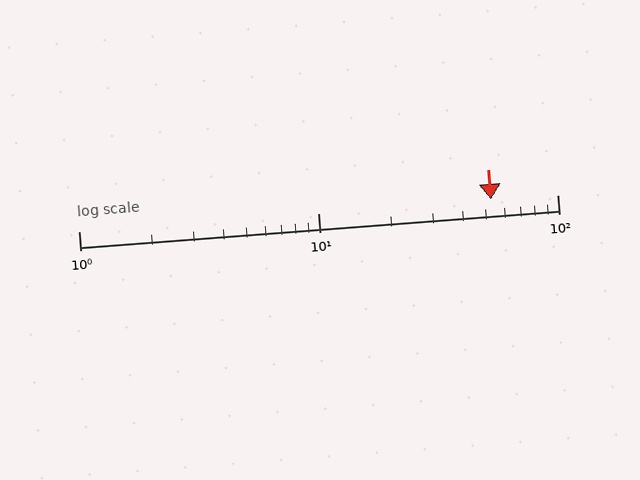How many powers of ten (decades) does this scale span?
The scale spans 2 decades, from 1 to 100.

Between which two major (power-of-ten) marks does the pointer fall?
The pointer is between 10 and 100.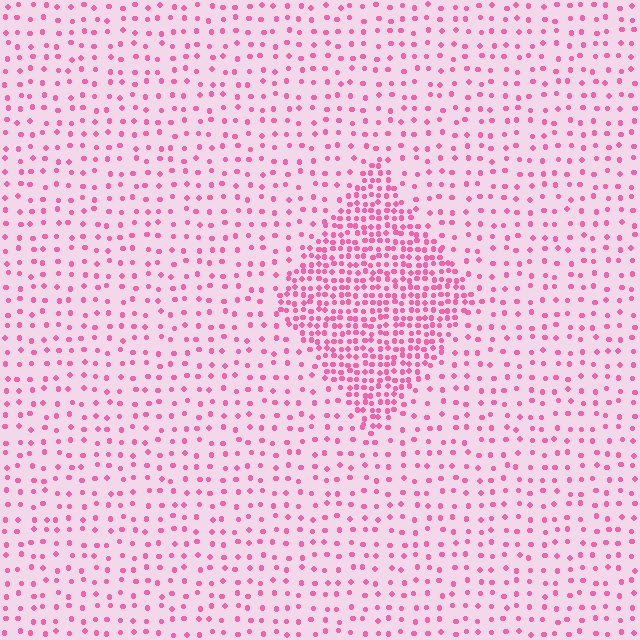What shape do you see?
I see a diamond.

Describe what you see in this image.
The image contains small pink elements arranged at two different densities. A diamond-shaped region is visible where the elements are more densely packed than the surrounding area.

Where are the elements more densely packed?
The elements are more densely packed inside the diamond boundary.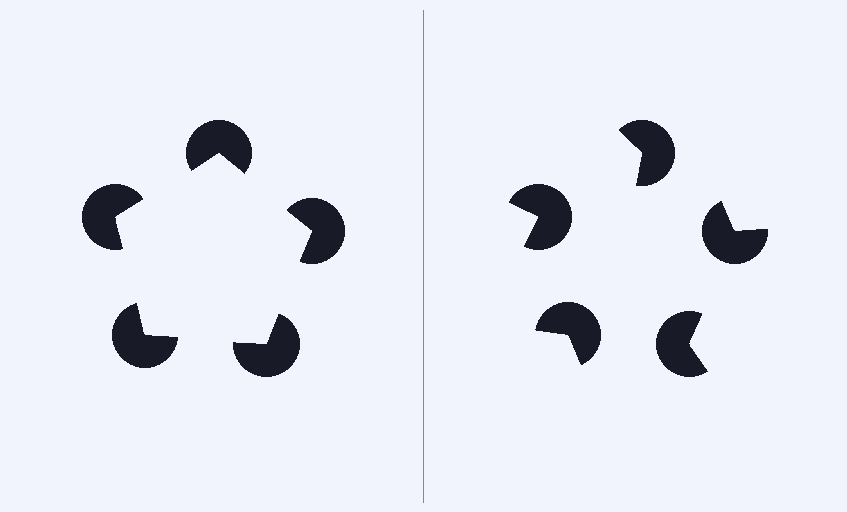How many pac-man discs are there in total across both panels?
10 — 5 on each side.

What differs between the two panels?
The pac-man discs are positioned identically on both sides; only the wedge orientations differ. On the left they align to a pentagon; on the right they are misaligned.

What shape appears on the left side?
An illusory pentagon.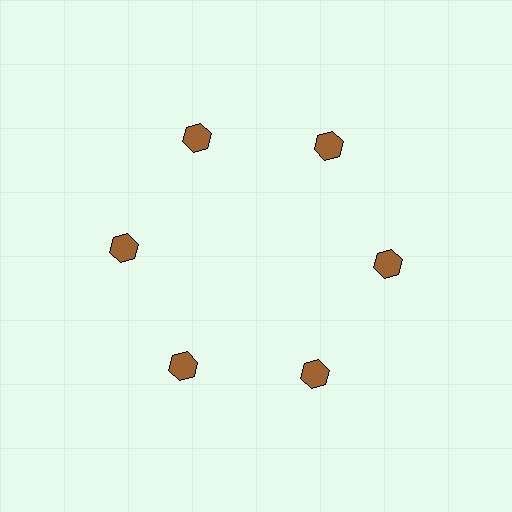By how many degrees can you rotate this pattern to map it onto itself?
The pattern maps onto itself every 60 degrees of rotation.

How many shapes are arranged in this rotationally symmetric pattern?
There are 6 shapes, arranged in 6 groups of 1.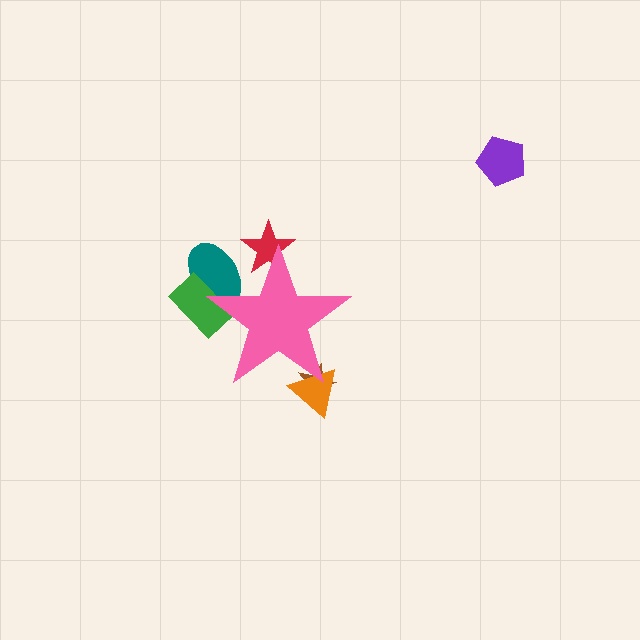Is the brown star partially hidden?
Yes, the brown star is partially hidden behind the pink star.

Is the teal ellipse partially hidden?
Yes, the teal ellipse is partially hidden behind the pink star.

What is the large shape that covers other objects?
A pink star.